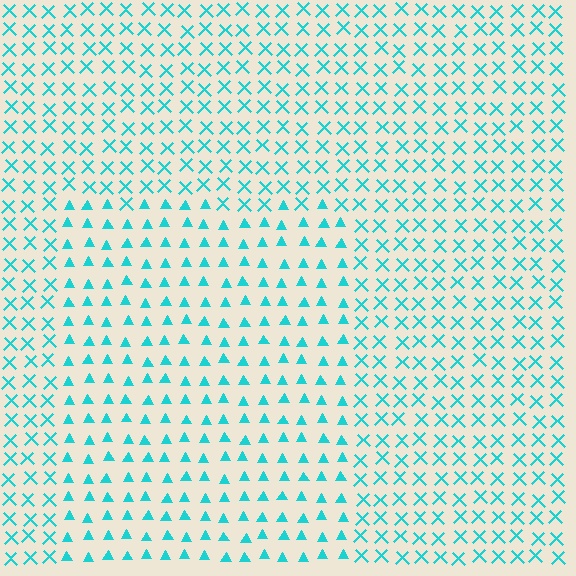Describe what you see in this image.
The image is filled with small cyan elements arranged in a uniform grid. A rectangle-shaped region contains triangles, while the surrounding area contains X marks. The boundary is defined purely by the change in element shape.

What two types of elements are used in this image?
The image uses triangles inside the rectangle region and X marks outside it.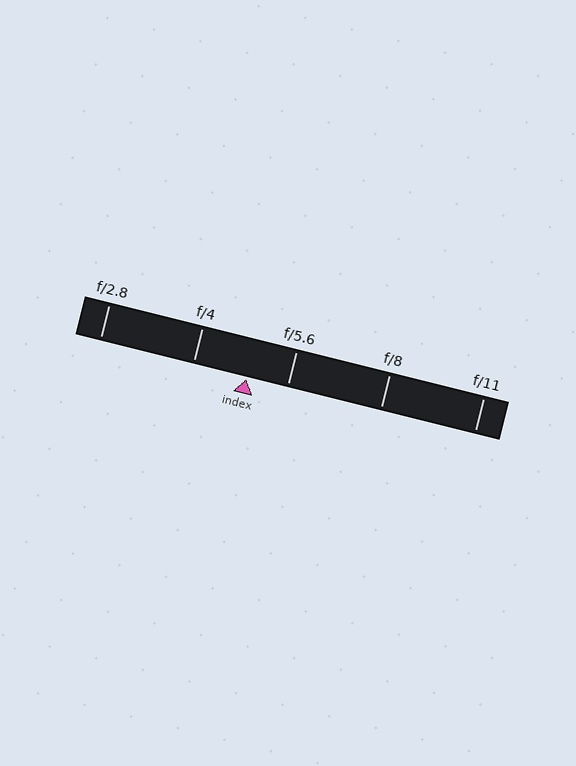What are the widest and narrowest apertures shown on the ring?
The widest aperture shown is f/2.8 and the narrowest is f/11.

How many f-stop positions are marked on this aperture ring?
There are 5 f-stop positions marked.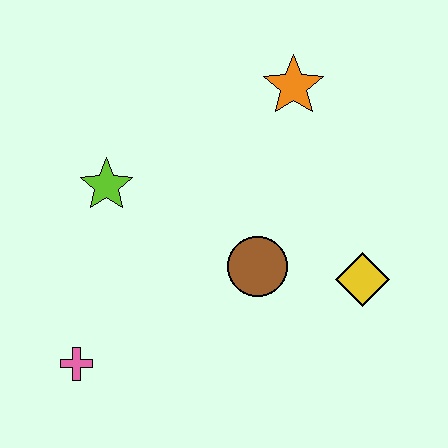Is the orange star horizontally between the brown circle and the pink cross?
No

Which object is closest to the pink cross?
The lime star is closest to the pink cross.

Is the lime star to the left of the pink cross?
No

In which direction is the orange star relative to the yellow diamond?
The orange star is above the yellow diamond.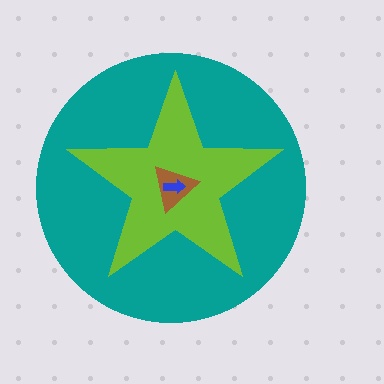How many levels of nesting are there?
4.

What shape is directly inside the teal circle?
The lime star.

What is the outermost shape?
The teal circle.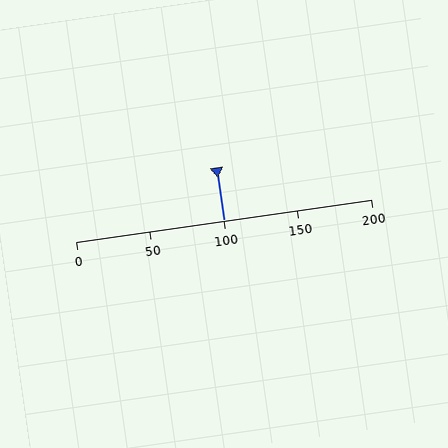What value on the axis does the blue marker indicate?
The marker indicates approximately 100.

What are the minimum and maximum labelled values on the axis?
The axis runs from 0 to 200.